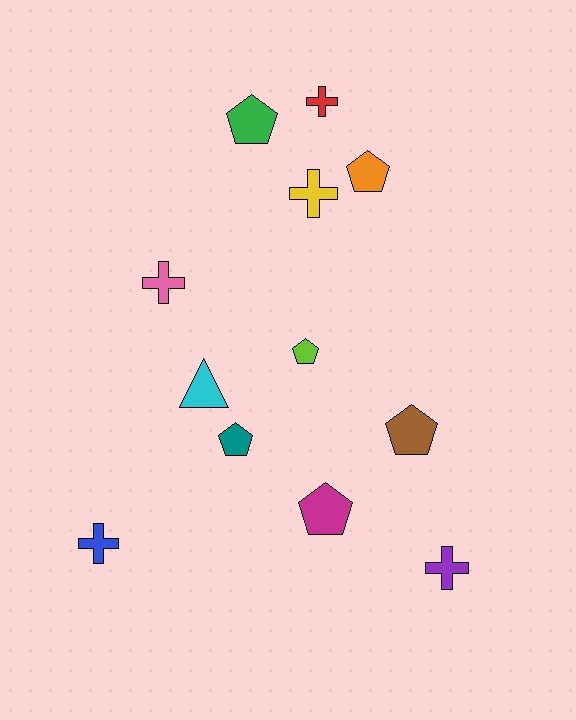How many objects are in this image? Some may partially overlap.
There are 12 objects.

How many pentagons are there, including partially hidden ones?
There are 6 pentagons.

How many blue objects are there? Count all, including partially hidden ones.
There is 1 blue object.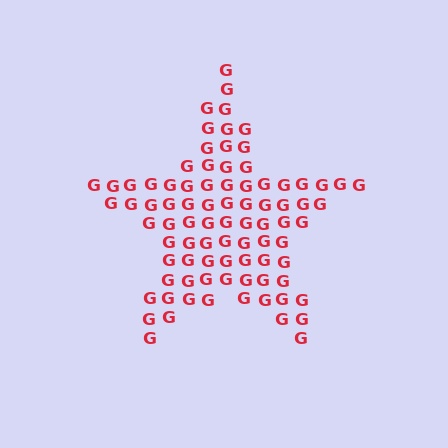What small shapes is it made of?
It is made of small letter G's.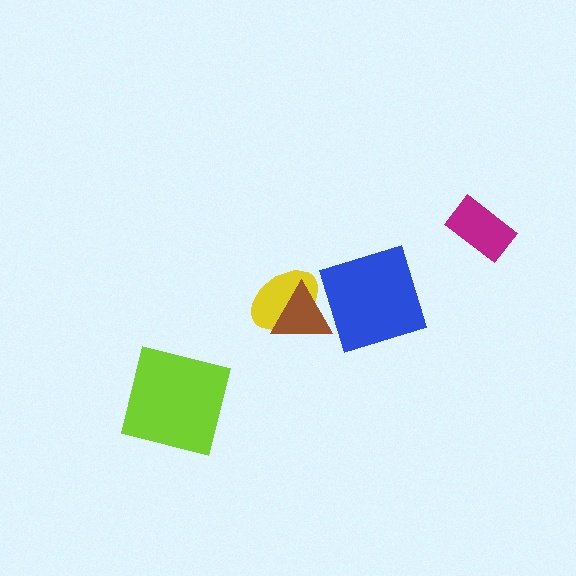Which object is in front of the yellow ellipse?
The brown triangle is in front of the yellow ellipse.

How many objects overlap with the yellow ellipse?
1 object overlaps with the yellow ellipse.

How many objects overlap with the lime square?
0 objects overlap with the lime square.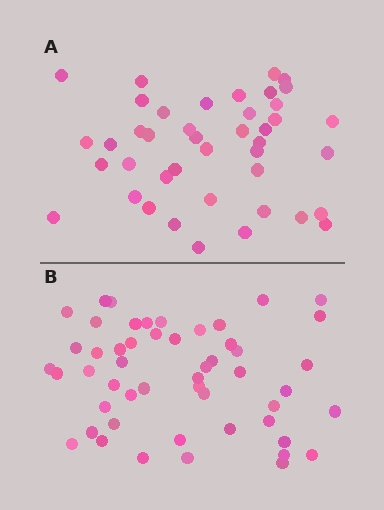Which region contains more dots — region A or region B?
Region B (the bottom region) has more dots.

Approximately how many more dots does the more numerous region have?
Region B has roughly 8 or so more dots than region A.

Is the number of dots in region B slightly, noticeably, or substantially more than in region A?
Region B has only slightly more — the two regions are fairly close. The ratio is roughly 1.2 to 1.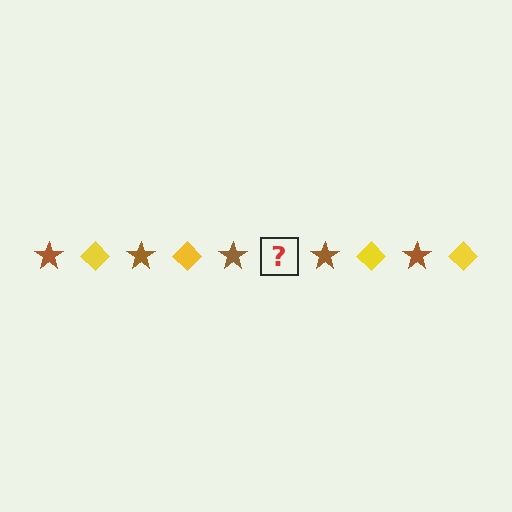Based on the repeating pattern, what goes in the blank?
The blank should be a yellow diamond.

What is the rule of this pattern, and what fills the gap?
The rule is that the pattern alternates between brown star and yellow diamond. The gap should be filled with a yellow diamond.